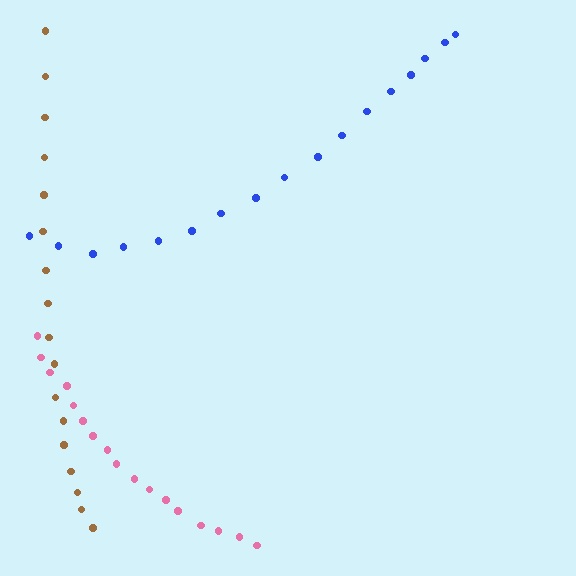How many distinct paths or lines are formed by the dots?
There are 3 distinct paths.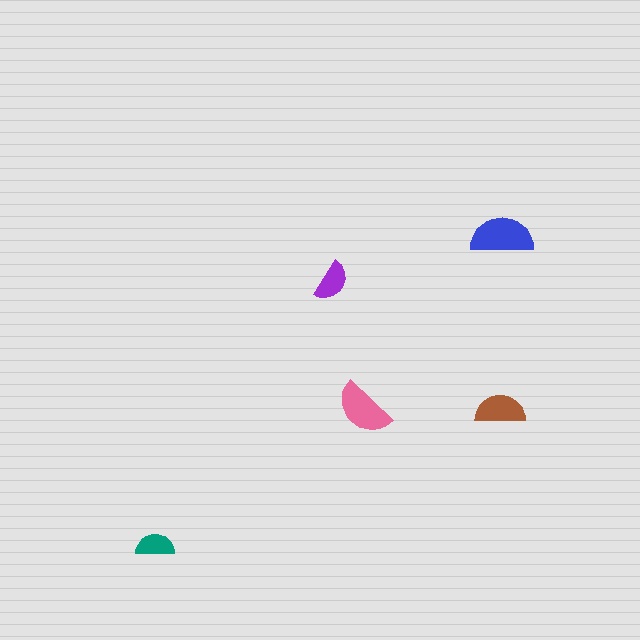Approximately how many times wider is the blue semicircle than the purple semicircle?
About 1.5 times wider.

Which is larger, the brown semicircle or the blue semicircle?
The blue one.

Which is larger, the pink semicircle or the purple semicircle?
The pink one.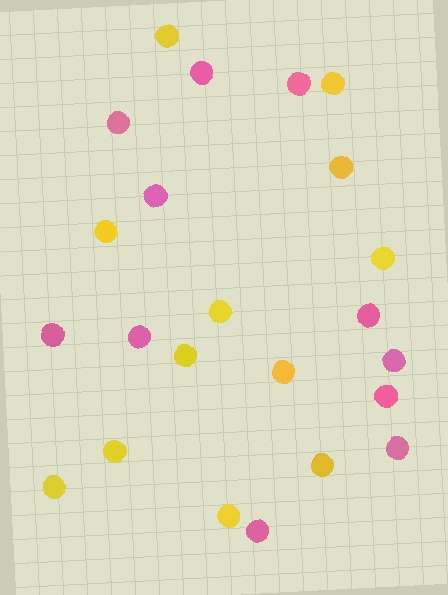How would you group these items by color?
There are 2 groups: one group of yellow circles (12) and one group of pink circles (11).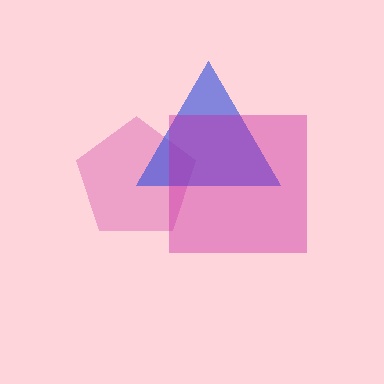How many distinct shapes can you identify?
There are 3 distinct shapes: a pink pentagon, a blue triangle, a magenta square.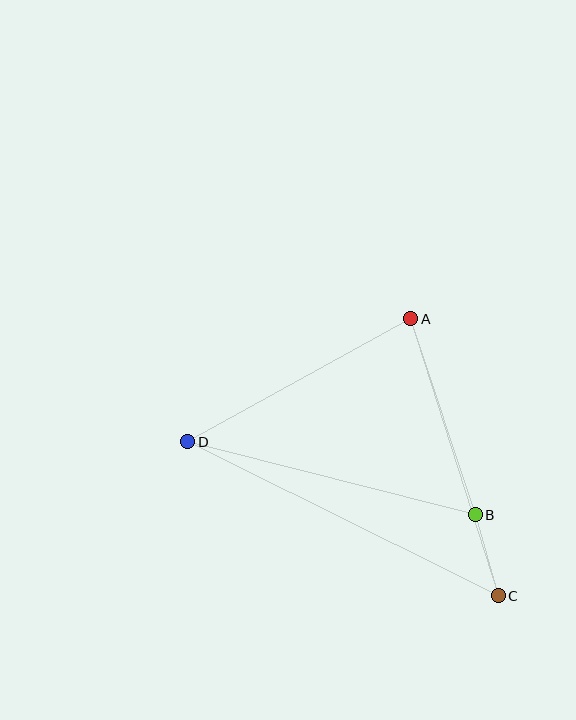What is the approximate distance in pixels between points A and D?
The distance between A and D is approximately 255 pixels.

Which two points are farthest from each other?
Points C and D are farthest from each other.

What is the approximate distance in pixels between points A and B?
The distance between A and B is approximately 206 pixels.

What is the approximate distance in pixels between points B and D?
The distance between B and D is approximately 296 pixels.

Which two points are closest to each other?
Points B and C are closest to each other.